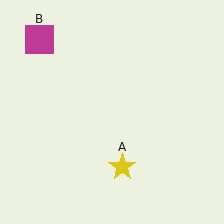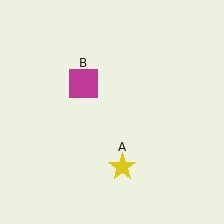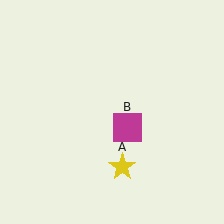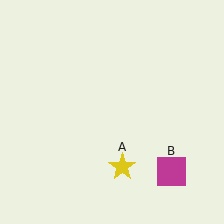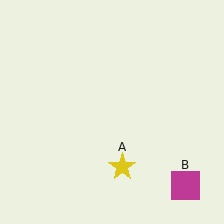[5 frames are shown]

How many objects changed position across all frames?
1 object changed position: magenta square (object B).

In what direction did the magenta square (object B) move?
The magenta square (object B) moved down and to the right.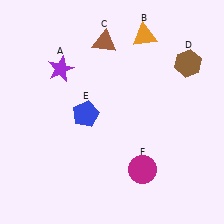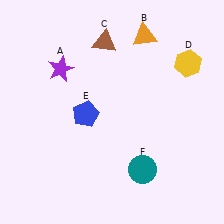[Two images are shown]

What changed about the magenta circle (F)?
In Image 1, F is magenta. In Image 2, it changed to teal.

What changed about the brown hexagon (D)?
In Image 1, D is brown. In Image 2, it changed to yellow.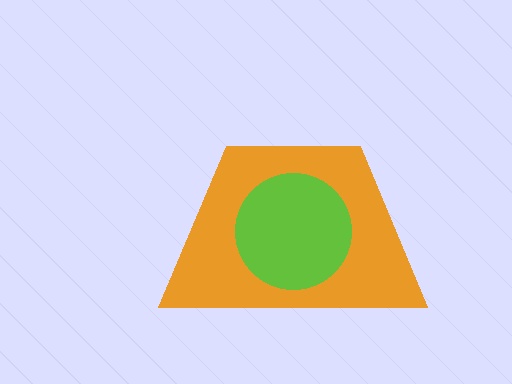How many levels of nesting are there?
2.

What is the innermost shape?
The lime circle.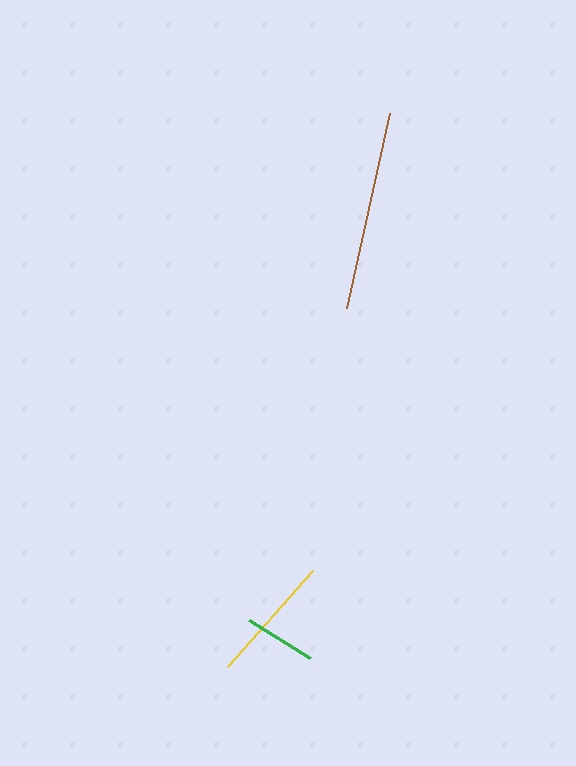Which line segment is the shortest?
The green line is the shortest at approximately 71 pixels.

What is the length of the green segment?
The green segment is approximately 71 pixels long.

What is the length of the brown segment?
The brown segment is approximately 199 pixels long.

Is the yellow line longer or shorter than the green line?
The yellow line is longer than the green line.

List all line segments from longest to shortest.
From longest to shortest: brown, yellow, green.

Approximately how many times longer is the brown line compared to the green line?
The brown line is approximately 2.8 times the length of the green line.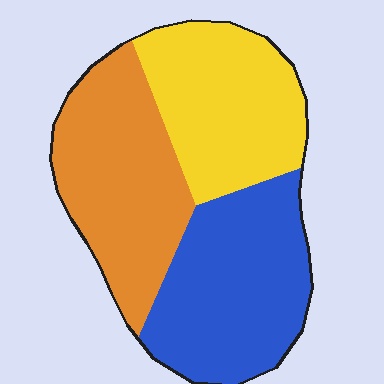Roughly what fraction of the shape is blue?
Blue takes up about three eighths (3/8) of the shape.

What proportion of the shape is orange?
Orange covers 34% of the shape.